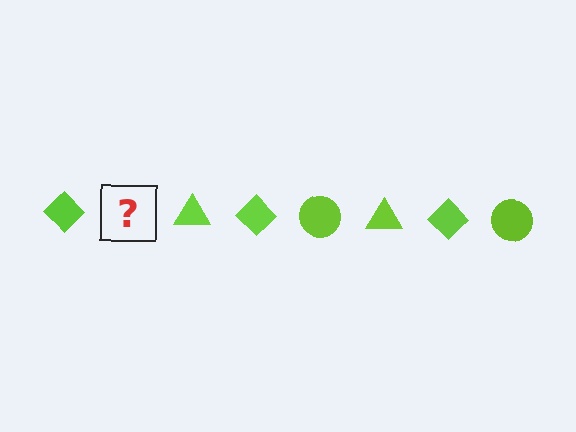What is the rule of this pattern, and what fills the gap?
The rule is that the pattern cycles through diamond, circle, triangle shapes in lime. The gap should be filled with a lime circle.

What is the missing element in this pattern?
The missing element is a lime circle.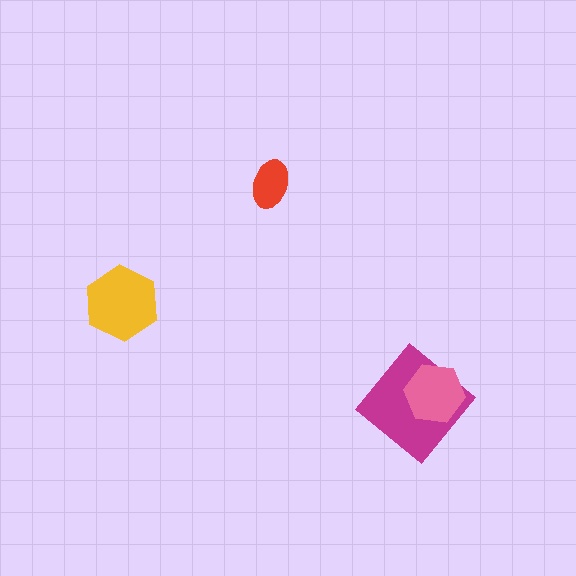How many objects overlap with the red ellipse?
0 objects overlap with the red ellipse.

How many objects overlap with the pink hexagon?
1 object overlaps with the pink hexagon.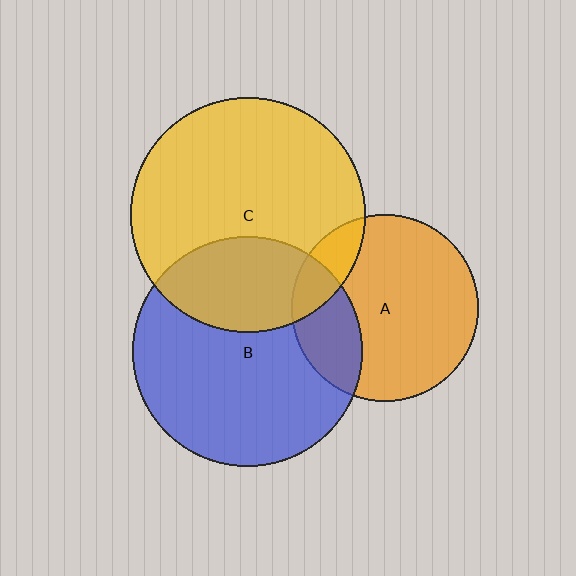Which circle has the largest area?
Circle C (yellow).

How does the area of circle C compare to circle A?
Approximately 1.6 times.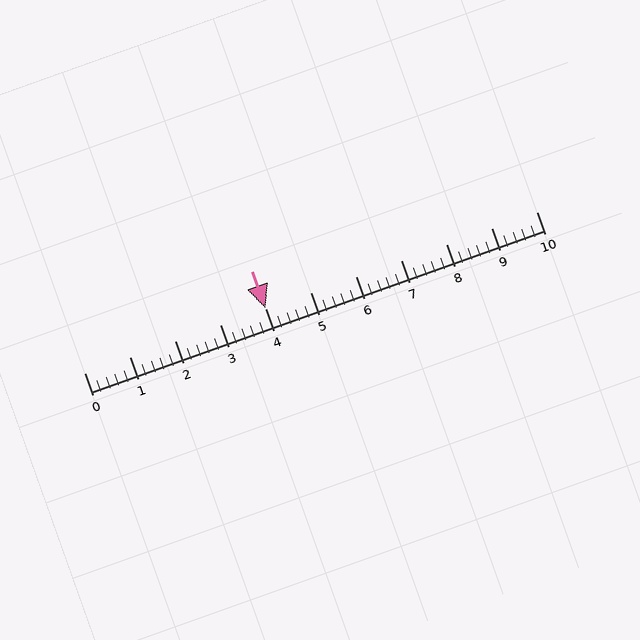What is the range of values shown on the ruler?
The ruler shows values from 0 to 10.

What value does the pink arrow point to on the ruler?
The pink arrow points to approximately 4.0.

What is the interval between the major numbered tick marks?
The major tick marks are spaced 1 units apart.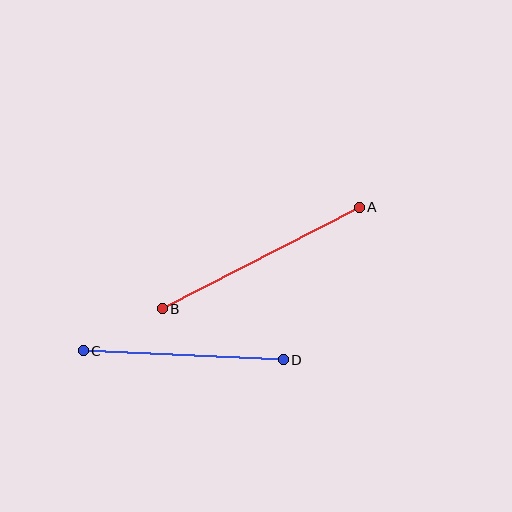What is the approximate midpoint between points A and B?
The midpoint is at approximately (261, 258) pixels.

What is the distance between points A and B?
The distance is approximately 221 pixels.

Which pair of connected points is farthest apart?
Points A and B are farthest apart.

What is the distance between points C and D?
The distance is approximately 200 pixels.